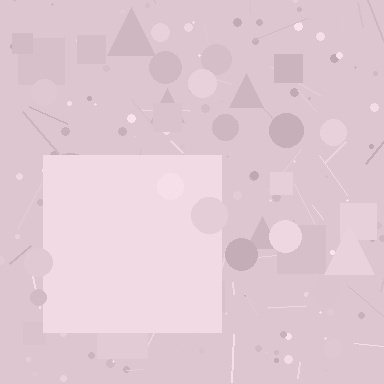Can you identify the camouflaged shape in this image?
The camouflaged shape is a square.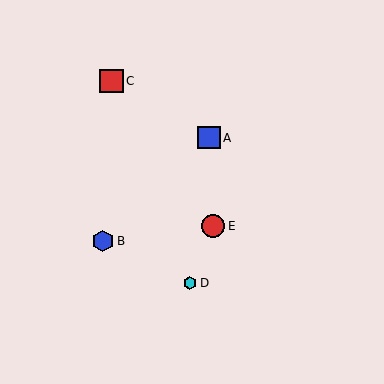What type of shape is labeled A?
Shape A is a blue square.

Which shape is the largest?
The red square (labeled C) is the largest.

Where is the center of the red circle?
The center of the red circle is at (213, 226).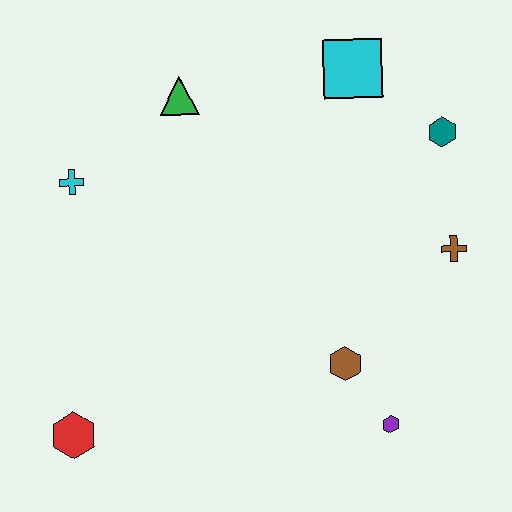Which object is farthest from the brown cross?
The red hexagon is farthest from the brown cross.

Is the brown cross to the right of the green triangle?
Yes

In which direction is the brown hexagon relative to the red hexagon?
The brown hexagon is to the right of the red hexagon.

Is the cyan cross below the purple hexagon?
No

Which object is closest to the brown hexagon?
The purple hexagon is closest to the brown hexagon.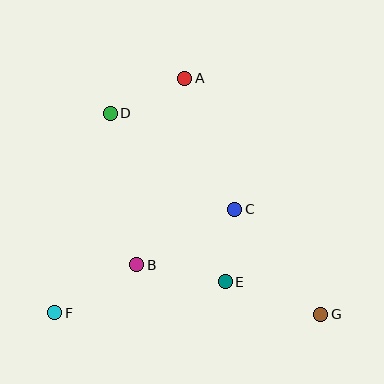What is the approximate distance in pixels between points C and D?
The distance between C and D is approximately 157 pixels.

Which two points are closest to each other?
Points C and E are closest to each other.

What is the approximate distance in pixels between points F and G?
The distance between F and G is approximately 266 pixels.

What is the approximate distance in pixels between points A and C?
The distance between A and C is approximately 140 pixels.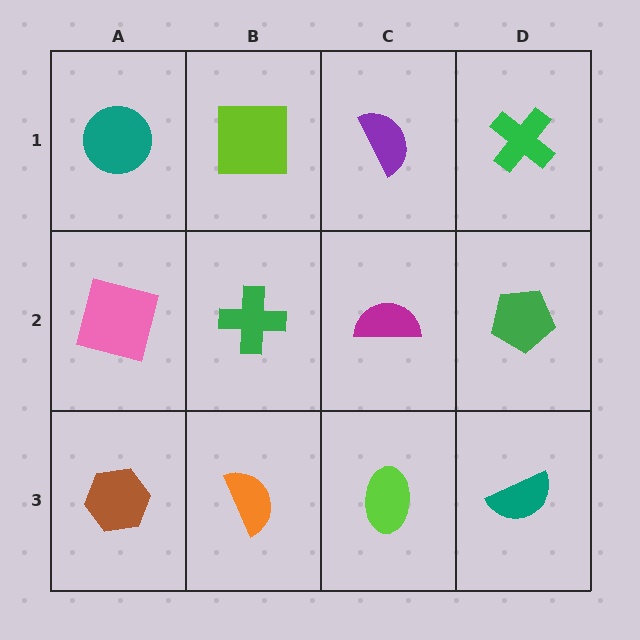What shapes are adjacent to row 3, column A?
A pink square (row 2, column A), an orange semicircle (row 3, column B).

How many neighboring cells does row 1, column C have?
3.